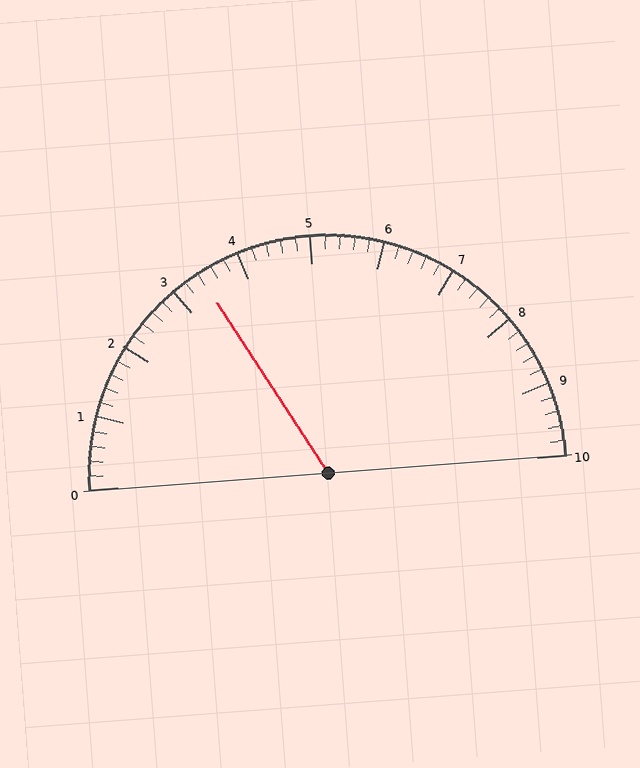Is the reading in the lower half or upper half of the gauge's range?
The reading is in the lower half of the range (0 to 10).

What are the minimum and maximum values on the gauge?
The gauge ranges from 0 to 10.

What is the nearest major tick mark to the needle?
The nearest major tick mark is 3.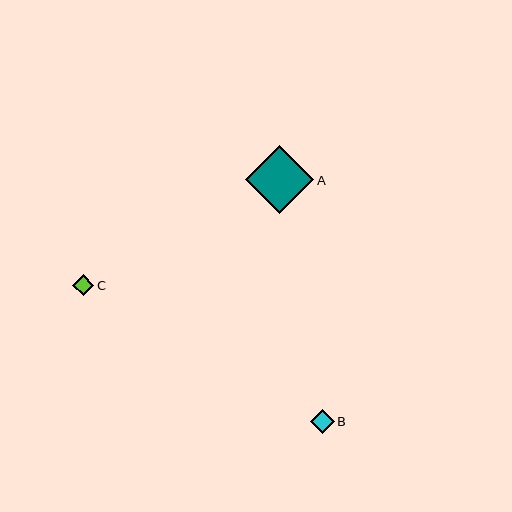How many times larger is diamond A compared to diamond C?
Diamond A is approximately 3.2 times the size of diamond C.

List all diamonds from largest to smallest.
From largest to smallest: A, B, C.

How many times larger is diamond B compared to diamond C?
Diamond B is approximately 1.1 times the size of diamond C.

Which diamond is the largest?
Diamond A is the largest with a size of approximately 68 pixels.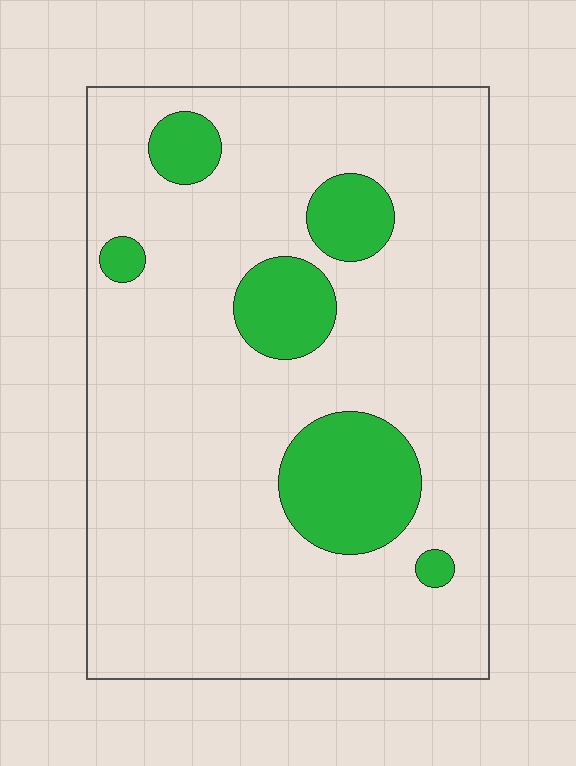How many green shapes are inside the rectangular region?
6.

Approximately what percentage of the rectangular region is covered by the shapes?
Approximately 15%.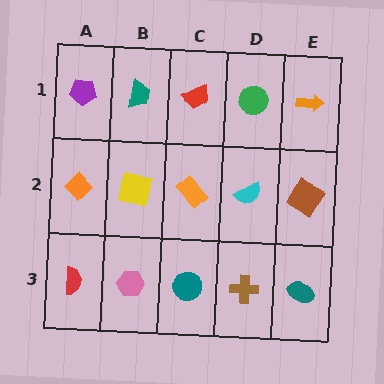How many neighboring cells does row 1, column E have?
2.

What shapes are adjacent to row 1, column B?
A yellow square (row 2, column B), a purple pentagon (row 1, column A), a red trapezoid (row 1, column C).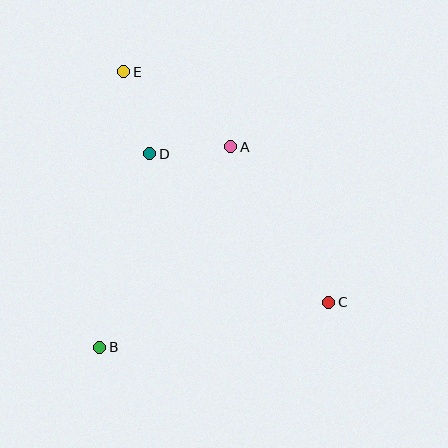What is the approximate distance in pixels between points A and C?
The distance between A and C is approximately 184 pixels.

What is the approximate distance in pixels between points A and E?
The distance between A and E is approximately 131 pixels.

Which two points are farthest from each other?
Points C and E are farthest from each other.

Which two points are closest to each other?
Points A and D are closest to each other.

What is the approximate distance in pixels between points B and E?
The distance between B and E is approximately 276 pixels.